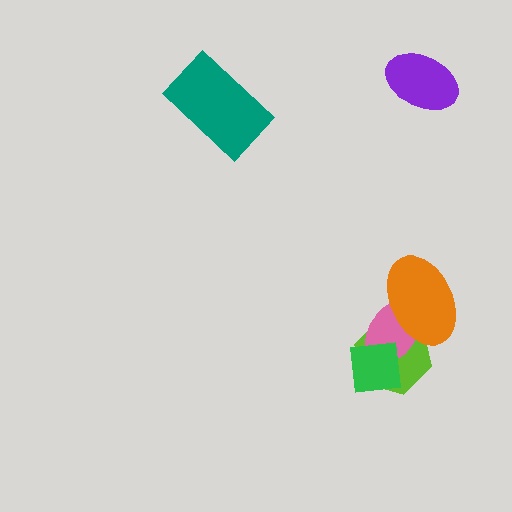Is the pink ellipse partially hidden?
Yes, it is partially covered by another shape.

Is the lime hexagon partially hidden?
Yes, it is partially covered by another shape.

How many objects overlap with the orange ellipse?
2 objects overlap with the orange ellipse.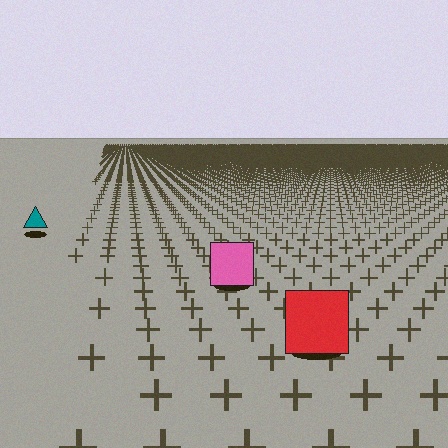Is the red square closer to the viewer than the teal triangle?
Yes. The red square is closer — you can tell from the texture gradient: the ground texture is coarser near it.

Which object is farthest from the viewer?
The teal triangle is farthest from the viewer. It appears smaller and the ground texture around it is denser.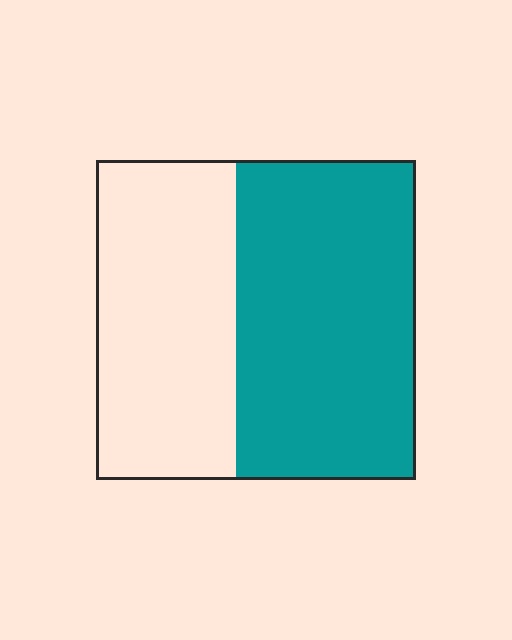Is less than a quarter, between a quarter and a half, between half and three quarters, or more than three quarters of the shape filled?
Between half and three quarters.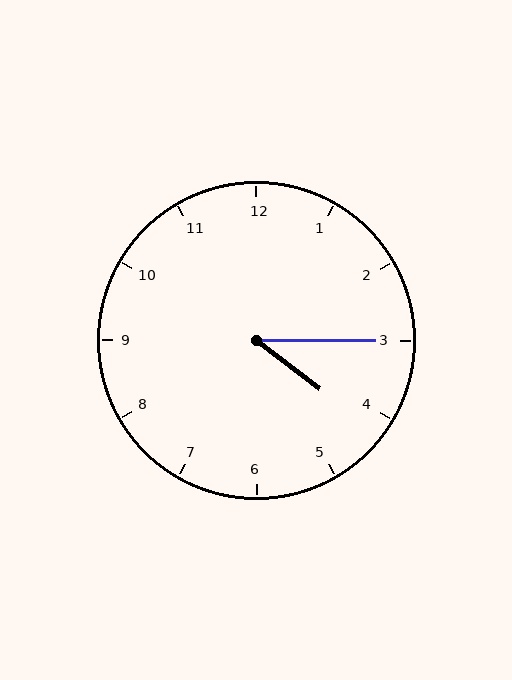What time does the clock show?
4:15.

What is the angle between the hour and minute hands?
Approximately 38 degrees.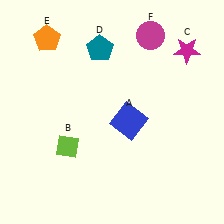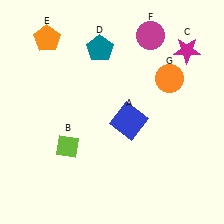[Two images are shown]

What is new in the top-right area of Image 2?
An orange circle (G) was added in the top-right area of Image 2.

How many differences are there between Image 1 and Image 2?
There is 1 difference between the two images.